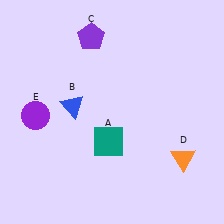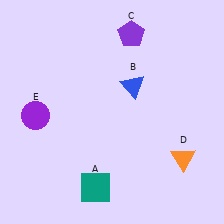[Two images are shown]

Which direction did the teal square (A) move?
The teal square (A) moved down.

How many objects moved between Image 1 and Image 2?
3 objects moved between the two images.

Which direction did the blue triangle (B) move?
The blue triangle (B) moved right.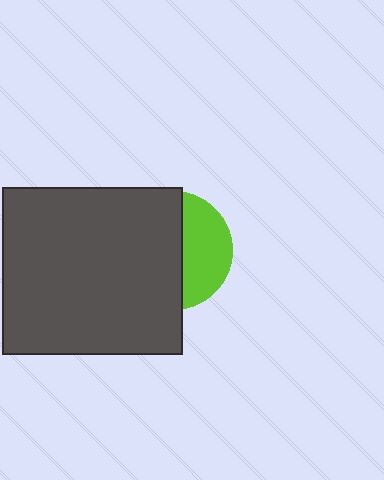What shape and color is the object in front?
The object in front is a dark gray rectangle.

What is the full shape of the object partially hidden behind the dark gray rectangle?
The partially hidden object is a lime circle.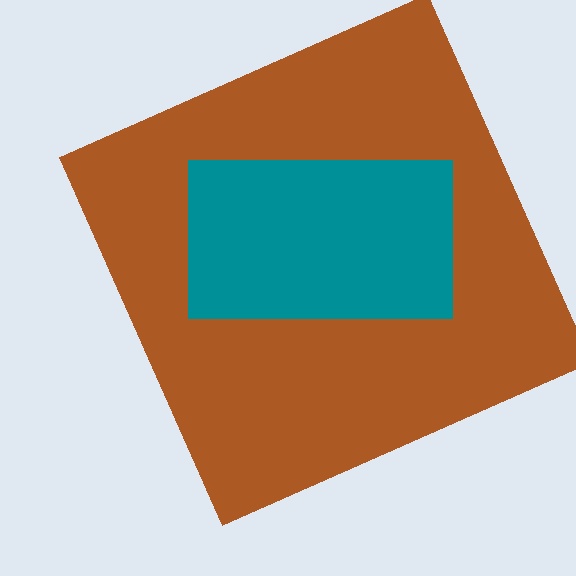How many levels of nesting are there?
2.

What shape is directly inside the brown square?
The teal rectangle.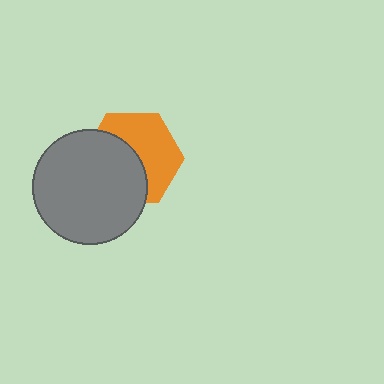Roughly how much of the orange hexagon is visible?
About half of it is visible (roughly 51%).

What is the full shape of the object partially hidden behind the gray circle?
The partially hidden object is an orange hexagon.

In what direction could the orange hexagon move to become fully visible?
The orange hexagon could move toward the upper-right. That would shift it out from behind the gray circle entirely.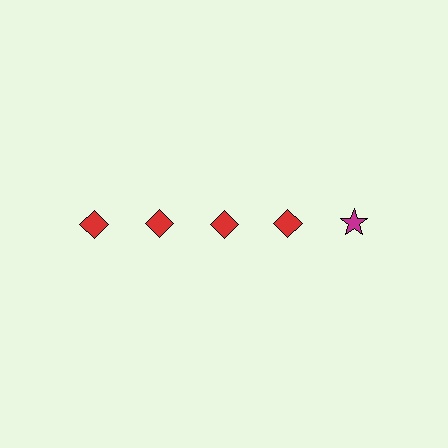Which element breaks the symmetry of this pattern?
The magenta star in the top row, rightmost column breaks the symmetry. All other shapes are red diamonds.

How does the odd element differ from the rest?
It differs in both color (magenta instead of red) and shape (star instead of diamond).